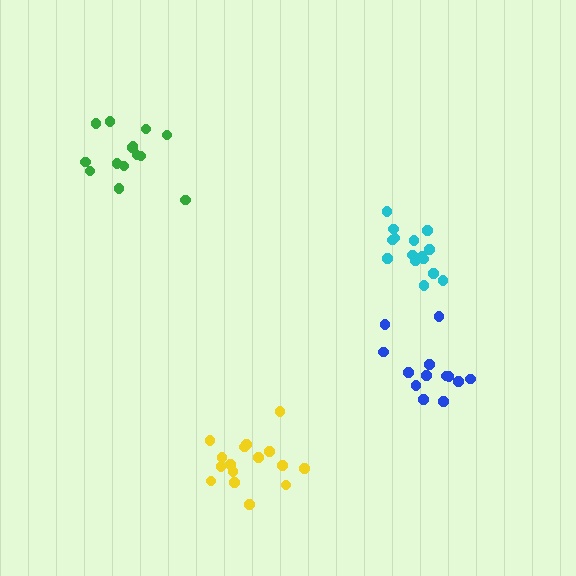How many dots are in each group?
Group 1: 13 dots, Group 2: 14 dots, Group 3: 15 dots, Group 4: 16 dots (58 total).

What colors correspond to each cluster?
The clusters are colored: blue, green, cyan, yellow.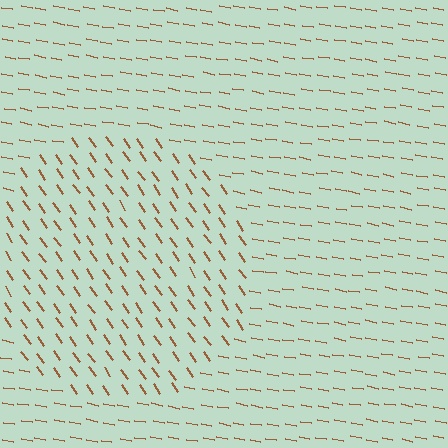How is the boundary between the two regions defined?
The boundary is defined purely by a change in line orientation (approximately 45 degrees difference). All lines are the same color and thickness.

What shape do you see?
I see a circle.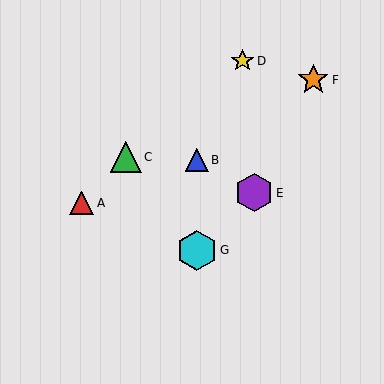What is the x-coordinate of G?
Object G is at x≈197.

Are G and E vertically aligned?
No, G is at x≈197 and E is at x≈254.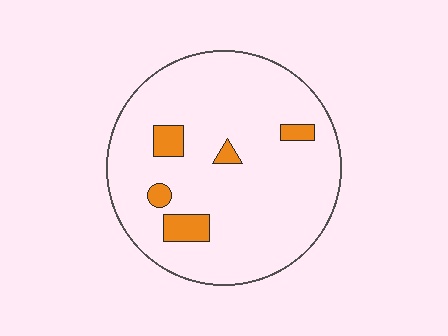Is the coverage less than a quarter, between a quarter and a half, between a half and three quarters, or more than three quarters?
Less than a quarter.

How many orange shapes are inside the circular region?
5.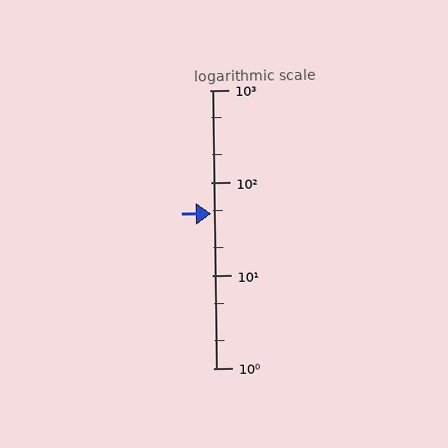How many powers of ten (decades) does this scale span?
The scale spans 3 decades, from 1 to 1000.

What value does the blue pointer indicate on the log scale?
The pointer indicates approximately 47.